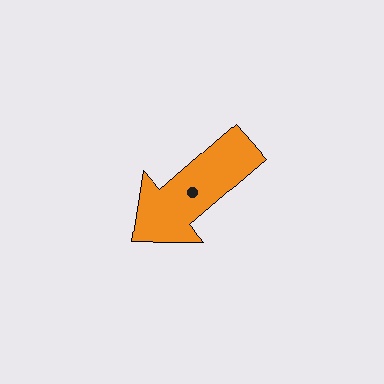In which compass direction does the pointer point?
Southwest.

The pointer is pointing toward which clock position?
Roughly 8 o'clock.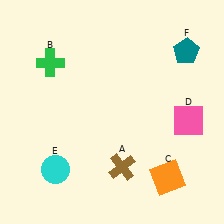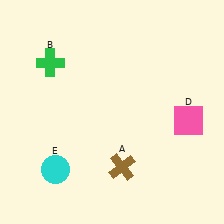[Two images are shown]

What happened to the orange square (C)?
The orange square (C) was removed in Image 2. It was in the bottom-right area of Image 1.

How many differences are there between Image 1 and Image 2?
There are 2 differences between the two images.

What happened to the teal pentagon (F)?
The teal pentagon (F) was removed in Image 2. It was in the top-right area of Image 1.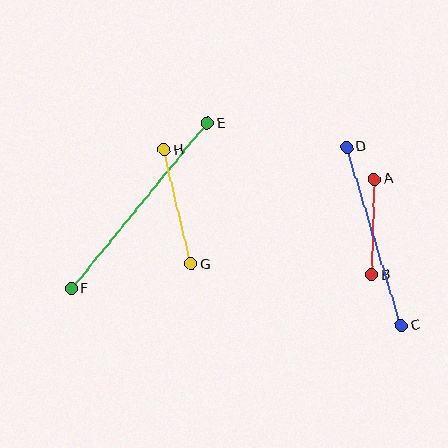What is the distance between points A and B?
The distance is approximately 96 pixels.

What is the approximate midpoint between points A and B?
The midpoint is at approximately (373, 227) pixels.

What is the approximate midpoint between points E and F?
The midpoint is at approximately (139, 206) pixels.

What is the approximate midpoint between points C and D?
The midpoint is at approximately (374, 236) pixels.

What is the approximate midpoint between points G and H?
The midpoint is at approximately (178, 207) pixels.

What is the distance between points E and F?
The distance is approximately 214 pixels.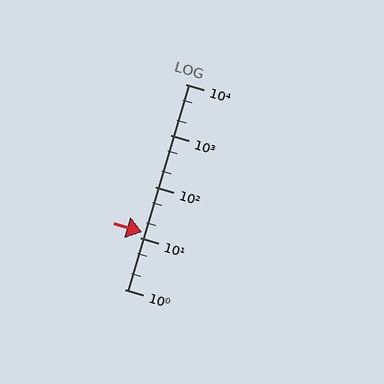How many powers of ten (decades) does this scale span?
The scale spans 4 decades, from 1 to 10000.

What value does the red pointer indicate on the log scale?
The pointer indicates approximately 13.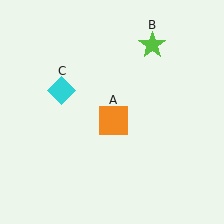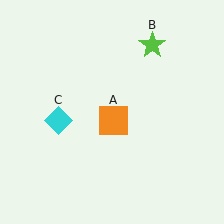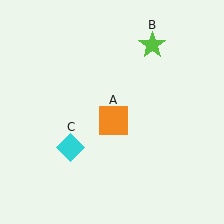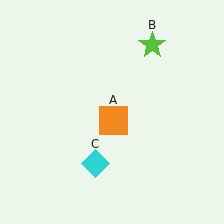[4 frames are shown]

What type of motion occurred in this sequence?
The cyan diamond (object C) rotated counterclockwise around the center of the scene.